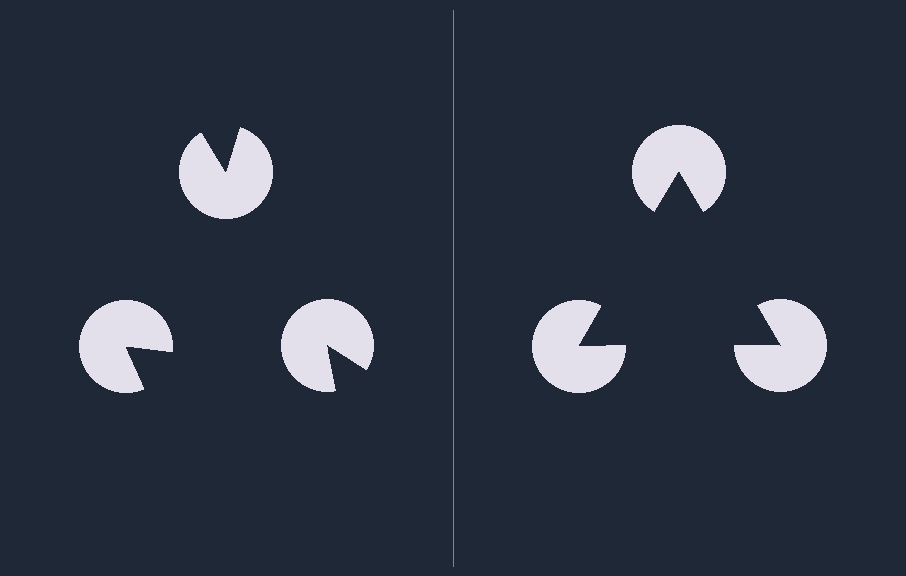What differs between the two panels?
The pac-man discs are positioned identically on both sides; only the wedge orientations differ. On the right they align to a triangle; on the left they are misaligned.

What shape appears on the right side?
An illusory triangle.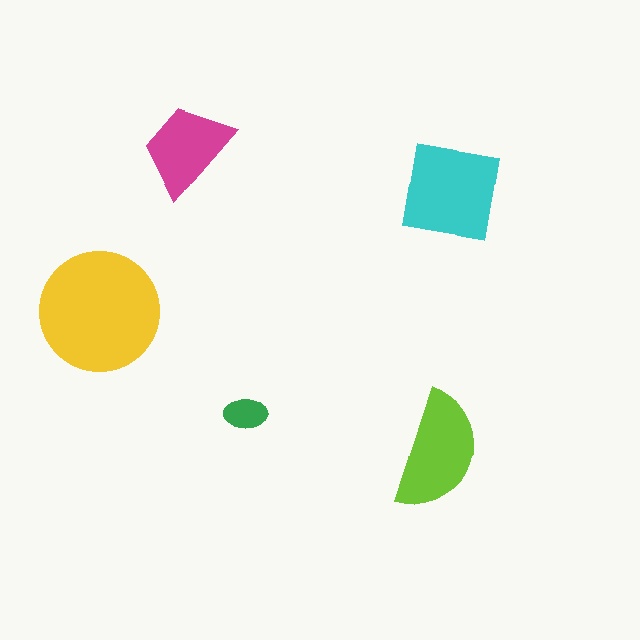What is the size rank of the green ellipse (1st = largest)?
5th.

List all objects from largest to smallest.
The yellow circle, the cyan square, the lime semicircle, the magenta trapezoid, the green ellipse.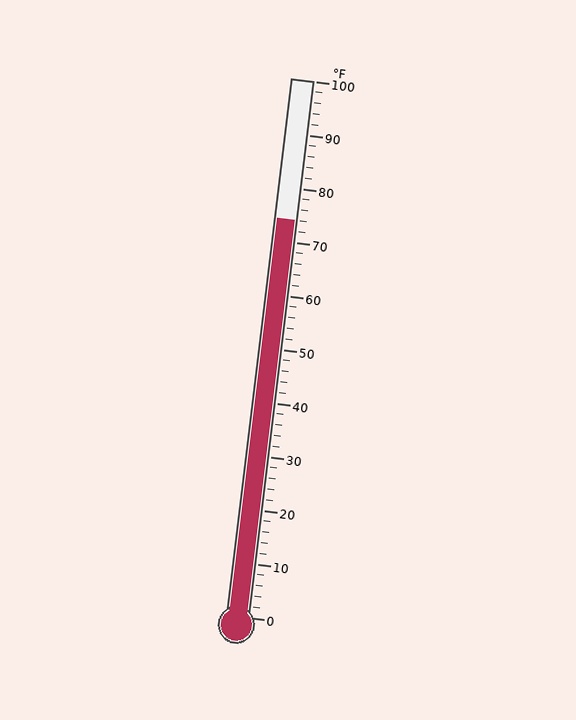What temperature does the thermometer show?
The thermometer shows approximately 74°F.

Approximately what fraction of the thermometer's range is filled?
The thermometer is filled to approximately 75% of its range.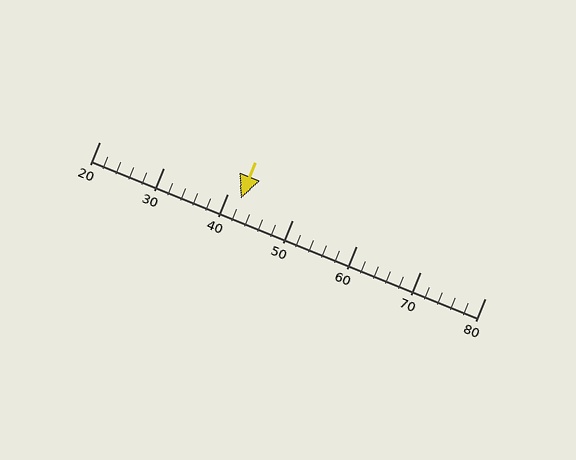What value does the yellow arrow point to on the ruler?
The yellow arrow points to approximately 42.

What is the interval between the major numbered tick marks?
The major tick marks are spaced 10 units apart.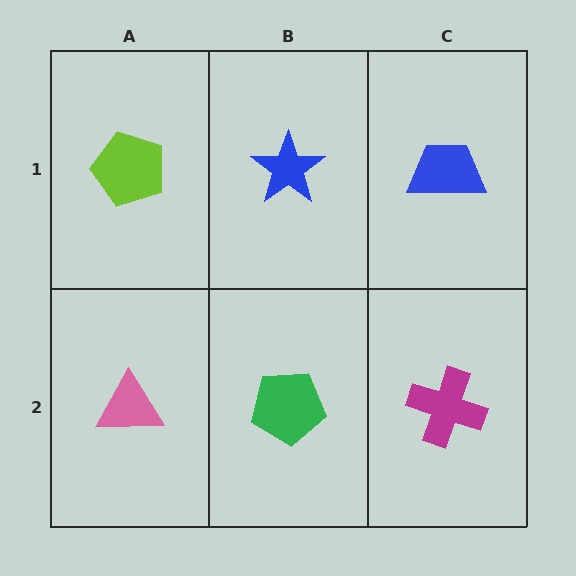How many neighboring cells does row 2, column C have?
2.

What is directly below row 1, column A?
A pink triangle.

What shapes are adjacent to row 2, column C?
A blue trapezoid (row 1, column C), a green pentagon (row 2, column B).